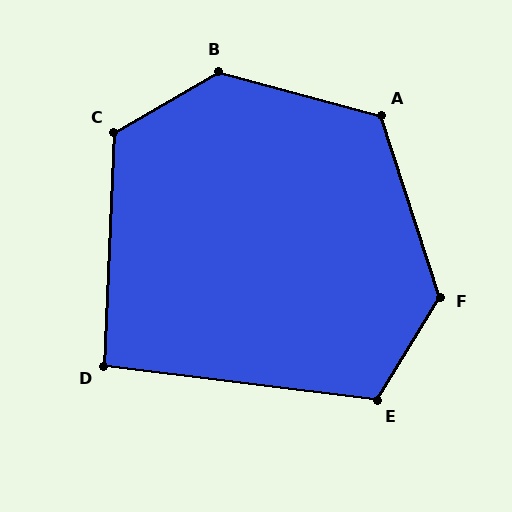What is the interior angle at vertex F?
Approximately 131 degrees (obtuse).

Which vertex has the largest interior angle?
B, at approximately 135 degrees.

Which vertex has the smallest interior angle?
D, at approximately 94 degrees.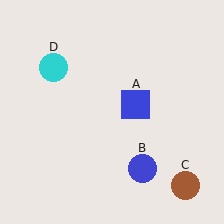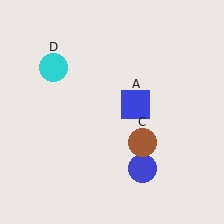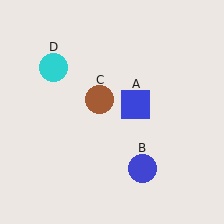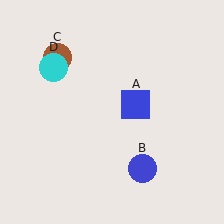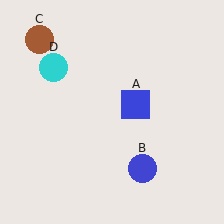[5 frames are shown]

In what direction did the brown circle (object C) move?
The brown circle (object C) moved up and to the left.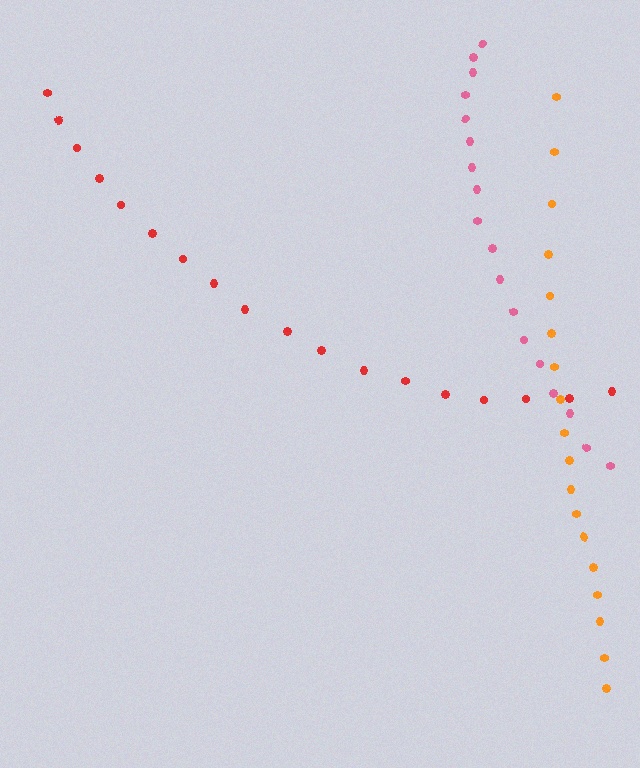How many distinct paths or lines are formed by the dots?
There are 3 distinct paths.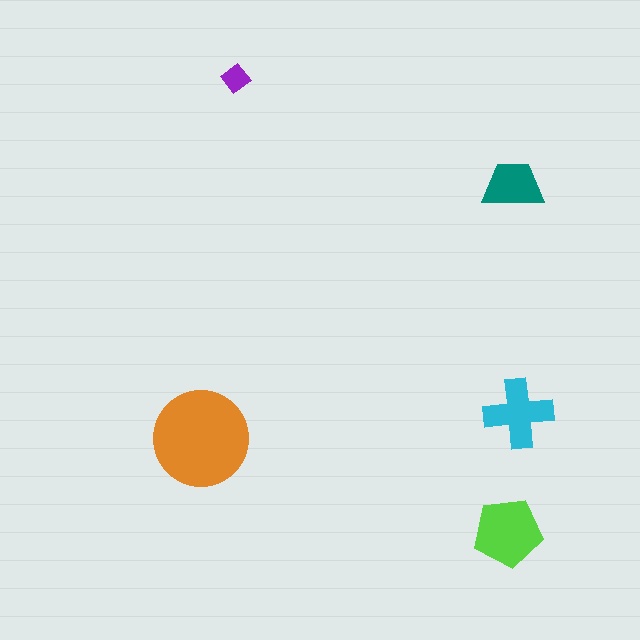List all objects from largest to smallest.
The orange circle, the lime pentagon, the cyan cross, the teal trapezoid, the purple diamond.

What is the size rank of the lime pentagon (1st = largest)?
2nd.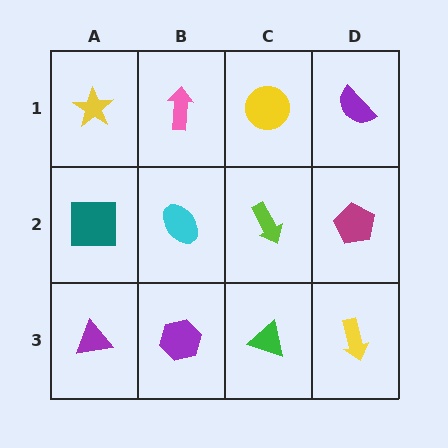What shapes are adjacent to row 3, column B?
A cyan ellipse (row 2, column B), a purple triangle (row 3, column A), a green triangle (row 3, column C).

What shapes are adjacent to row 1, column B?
A cyan ellipse (row 2, column B), a yellow star (row 1, column A), a yellow circle (row 1, column C).